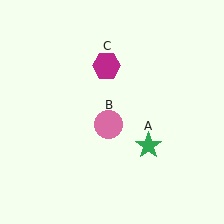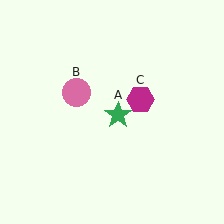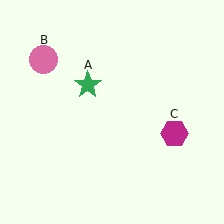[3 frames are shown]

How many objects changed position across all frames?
3 objects changed position: green star (object A), pink circle (object B), magenta hexagon (object C).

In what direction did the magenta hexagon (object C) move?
The magenta hexagon (object C) moved down and to the right.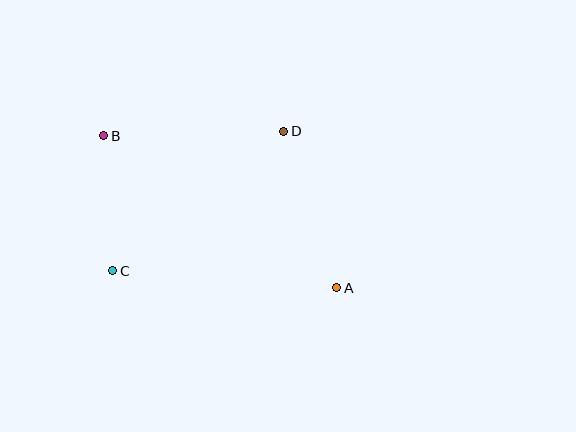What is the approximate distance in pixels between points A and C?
The distance between A and C is approximately 225 pixels.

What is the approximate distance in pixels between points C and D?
The distance between C and D is approximately 220 pixels.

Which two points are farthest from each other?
Points A and B are farthest from each other.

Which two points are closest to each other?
Points B and C are closest to each other.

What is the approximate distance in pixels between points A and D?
The distance between A and D is approximately 165 pixels.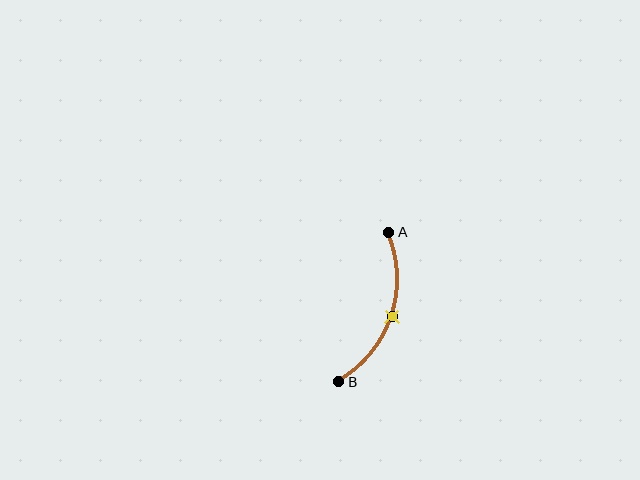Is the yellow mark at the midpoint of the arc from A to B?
Yes. The yellow mark lies on the arc at equal arc-length from both A and B — it is the arc midpoint.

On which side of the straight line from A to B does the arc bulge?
The arc bulges to the right of the straight line connecting A and B.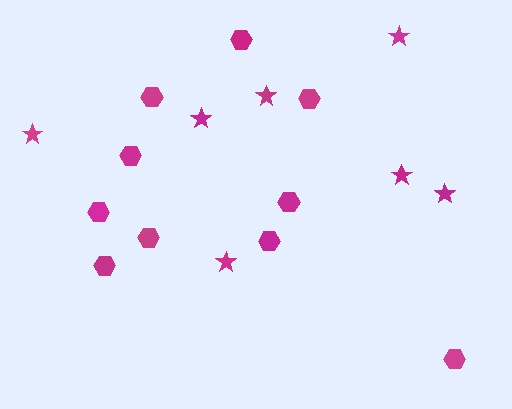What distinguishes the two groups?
There are 2 groups: one group of stars (7) and one group of hexagons (10).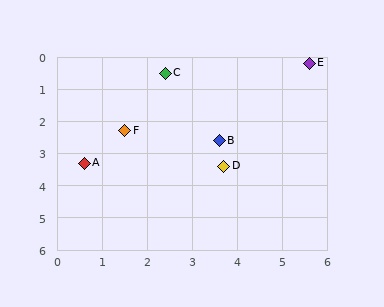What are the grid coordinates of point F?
Point F is at approximately (1.5, 2.3).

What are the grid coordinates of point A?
Point A is at approximately (0.6, 3.3).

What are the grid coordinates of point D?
Point D is at approximately (3.7, 3.4).